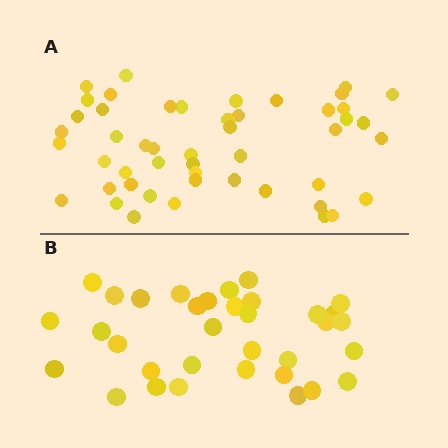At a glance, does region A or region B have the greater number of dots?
Region A (the top region) has more dots.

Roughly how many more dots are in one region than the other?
Region A has approximately 15 more dots than region B.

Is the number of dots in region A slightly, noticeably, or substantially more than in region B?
Region A has noticeably more, but not dramatically so. The ratio is roughly 1.4 to 1.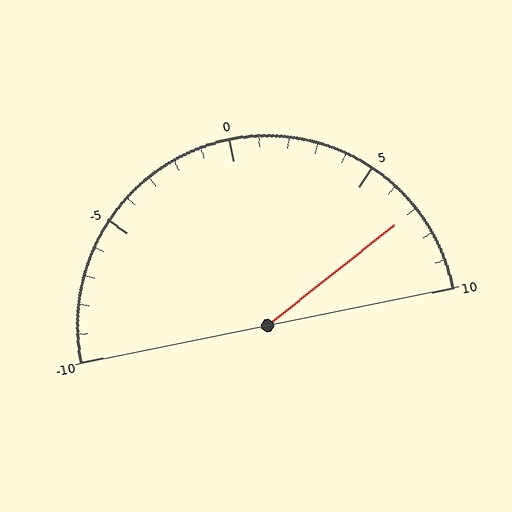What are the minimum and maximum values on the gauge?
The gauge ranges from -10 to 10.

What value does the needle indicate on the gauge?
The needle indicates approximately 7.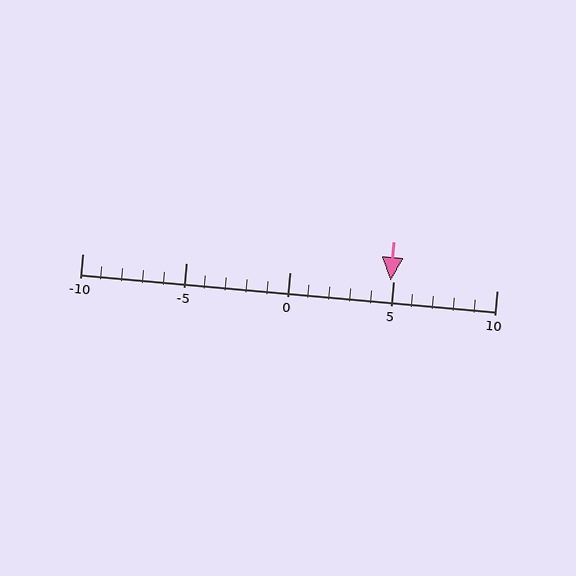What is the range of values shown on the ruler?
The ruler shows values from -10 to 10.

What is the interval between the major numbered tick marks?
The major tick marks are spaced 5 units apart.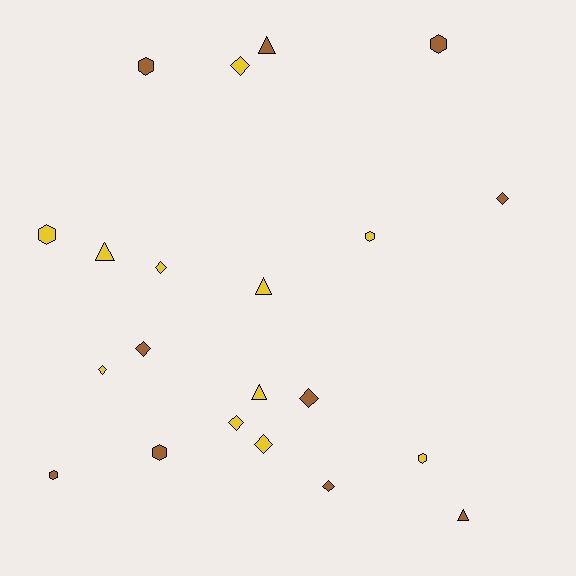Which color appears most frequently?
Yellow, with 11 objects.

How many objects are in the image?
There are 21 objects.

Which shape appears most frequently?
Diamond, with 9 objects.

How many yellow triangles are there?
There are 3 yellow triangles.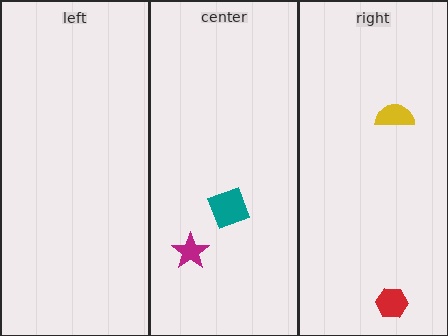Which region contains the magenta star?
The center region.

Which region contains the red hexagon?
The right region.